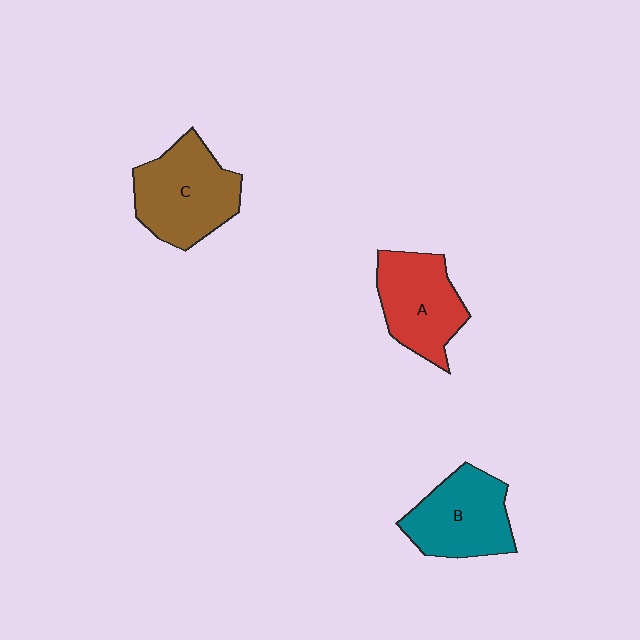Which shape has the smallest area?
Shape A (red).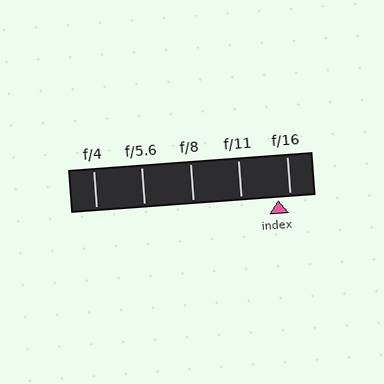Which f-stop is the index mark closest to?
The index mark is closest to f/16.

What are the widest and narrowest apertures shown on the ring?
The widest aperture shown is f/4 and the narrowest is f/16.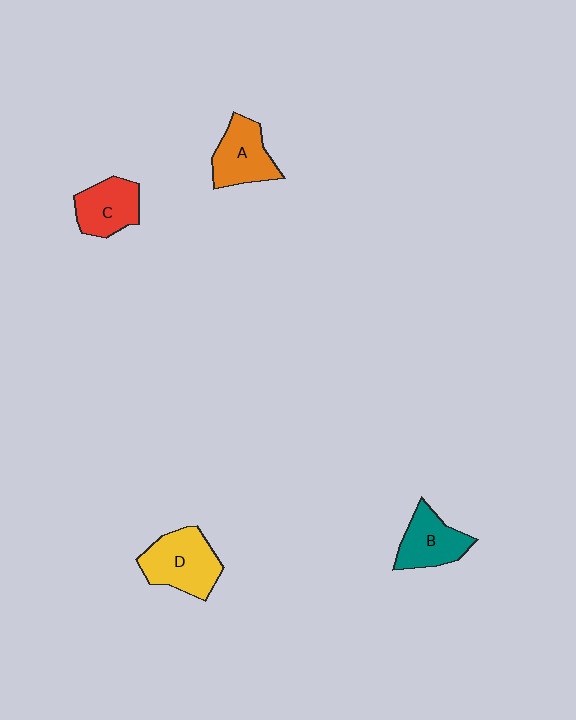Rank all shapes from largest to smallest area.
From largest to smallest: D (yellow), A (orange), B (teal), C (red).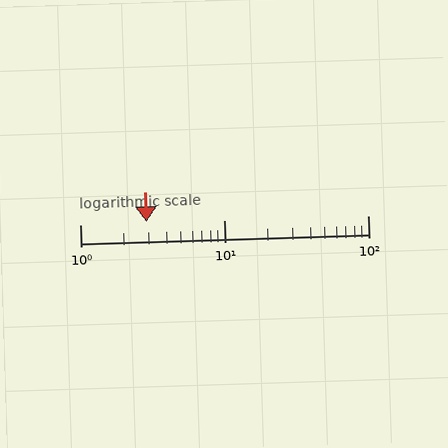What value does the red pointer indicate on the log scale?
The pointer indicates approximately 2.9.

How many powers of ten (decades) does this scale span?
The scale spans 2 decades, from 1 to 100.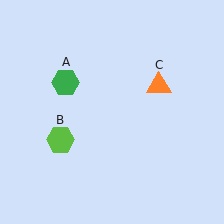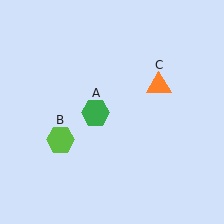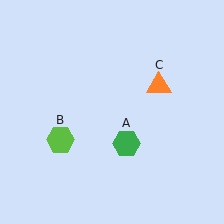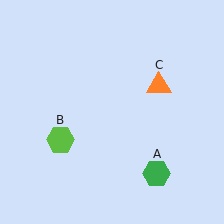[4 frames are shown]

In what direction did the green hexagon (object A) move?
The green hexagon (object A) moved down and to the right.